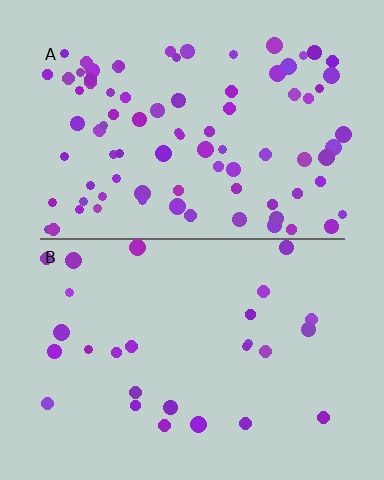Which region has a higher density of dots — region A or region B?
A (the top).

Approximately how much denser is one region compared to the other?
Approximately 3.1× — region A over region B.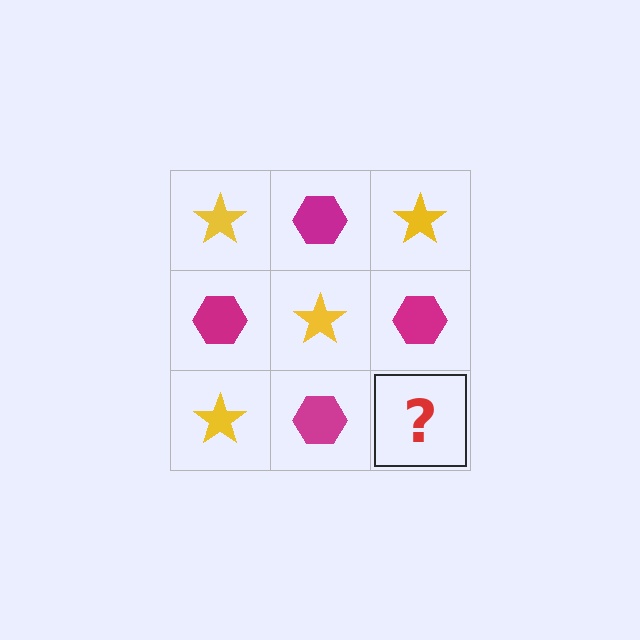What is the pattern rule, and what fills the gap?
The rule is that it alternates yellow star and magenta hexagon in a checkerboard pattern. The gap should be filled with a yellow star.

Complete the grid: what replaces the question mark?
The question mark should be replaced with a yellow star.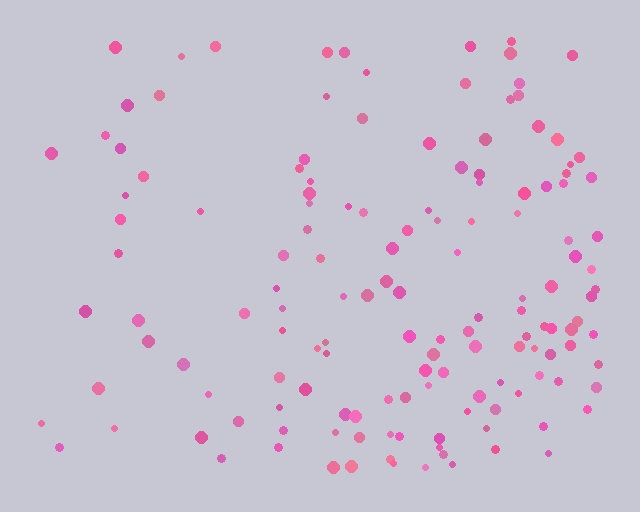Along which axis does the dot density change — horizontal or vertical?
Horizontal.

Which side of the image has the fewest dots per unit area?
The left.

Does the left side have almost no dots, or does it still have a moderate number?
Still a moderate number, just noticeably fewer than the right.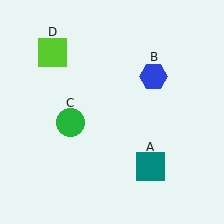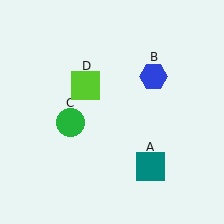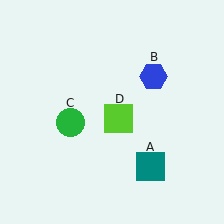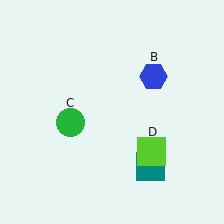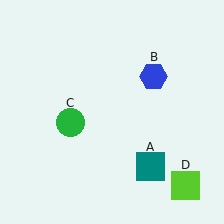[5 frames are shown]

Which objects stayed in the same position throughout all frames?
Teal square (object A) and blue hexagon (object B) and green circle (object C) remained stationary.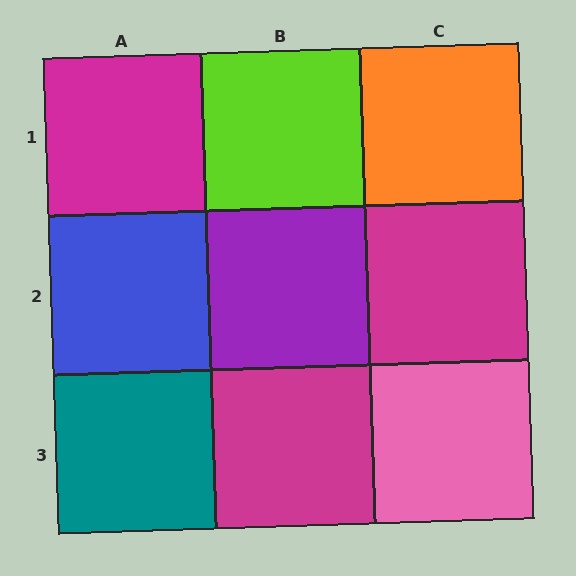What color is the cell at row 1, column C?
Orange.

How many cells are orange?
1 cell is orange.